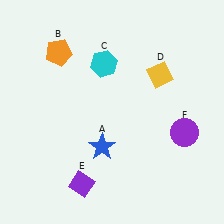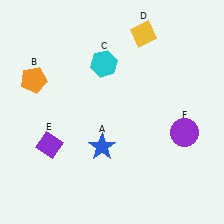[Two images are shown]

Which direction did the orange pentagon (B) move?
The orange pentagon (B) moved down.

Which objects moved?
The objects that moved are: the orange pentagon (B), the yellow diamond (D), the purple diamond (E).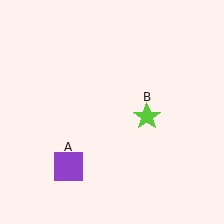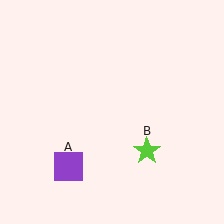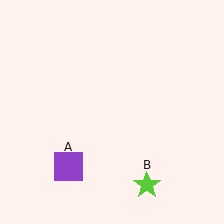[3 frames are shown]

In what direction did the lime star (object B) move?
The lime star (object B) moved down.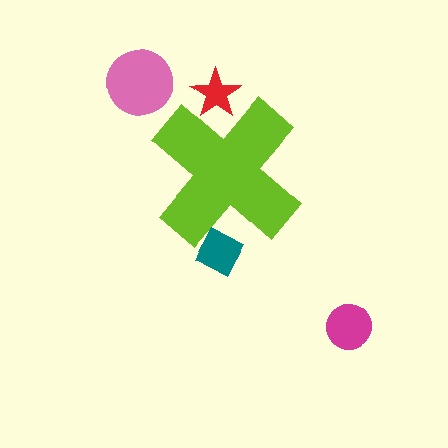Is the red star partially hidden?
Yes, the red star is partially hidden behind the lime cross.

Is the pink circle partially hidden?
No, the pink circle is fully visible.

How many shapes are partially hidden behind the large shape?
2 shapes are partially hidden.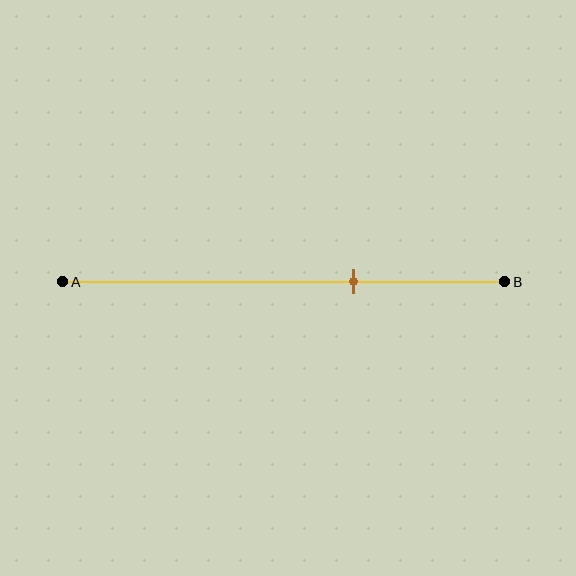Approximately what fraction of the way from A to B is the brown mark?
The brown mark is approximately 65% of the way from A to B.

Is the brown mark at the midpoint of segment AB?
No, the mark is at about 65% from A, not at the 50% midpoint.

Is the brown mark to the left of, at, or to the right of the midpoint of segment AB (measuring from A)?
The brown mark is to the right of the midpoint of segment AB.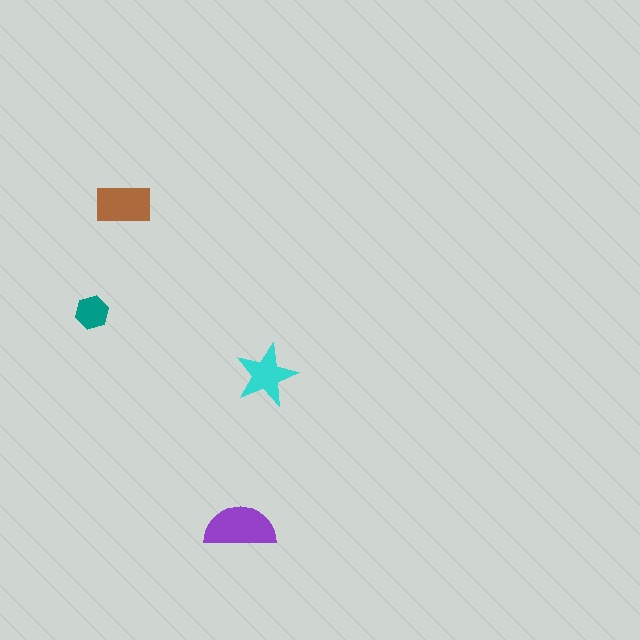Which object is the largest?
The purple semicircle.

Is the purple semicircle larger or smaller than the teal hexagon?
Larger.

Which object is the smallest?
The teal hexagon.